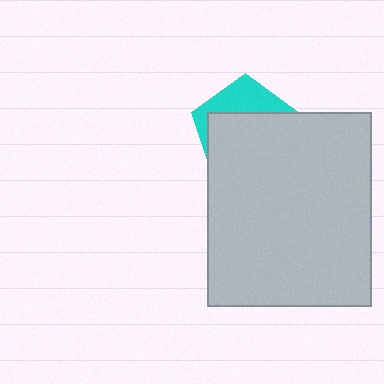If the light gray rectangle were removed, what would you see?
You would see the complete cyan pentagon.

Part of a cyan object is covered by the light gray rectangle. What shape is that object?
It is a pentagon.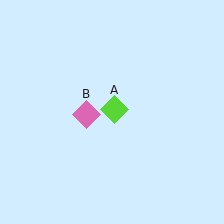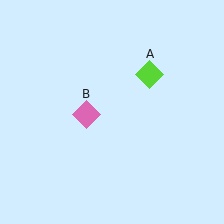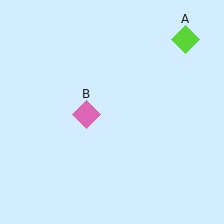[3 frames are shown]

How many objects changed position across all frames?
1 object changed position: lime diamond (object A).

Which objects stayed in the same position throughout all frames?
Pink diamond (object B) remained stationary.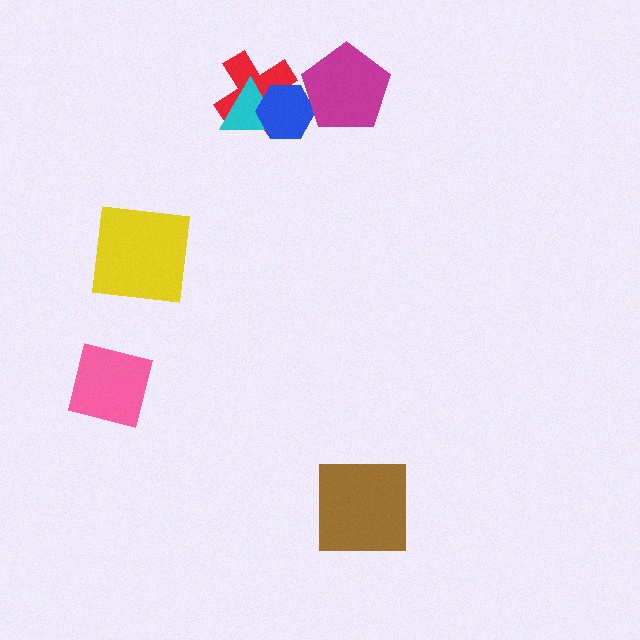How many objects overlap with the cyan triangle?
2 objects overlap with the cyan triangle.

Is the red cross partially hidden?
Yes, it is partially covered by another shape.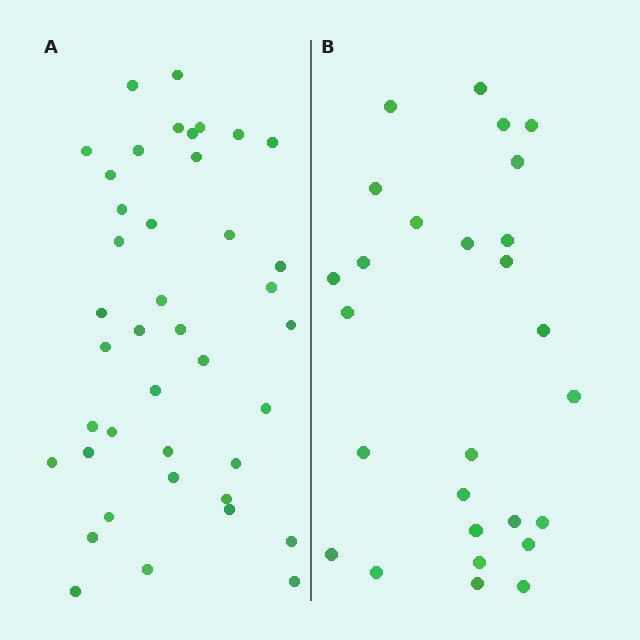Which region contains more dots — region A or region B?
Region A (the left region) has more dots.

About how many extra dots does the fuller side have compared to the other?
Region A has approximately 15 more dots than region B.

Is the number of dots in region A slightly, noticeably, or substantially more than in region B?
Region A has substantially more. The ratio is roughly 1.5 to 1.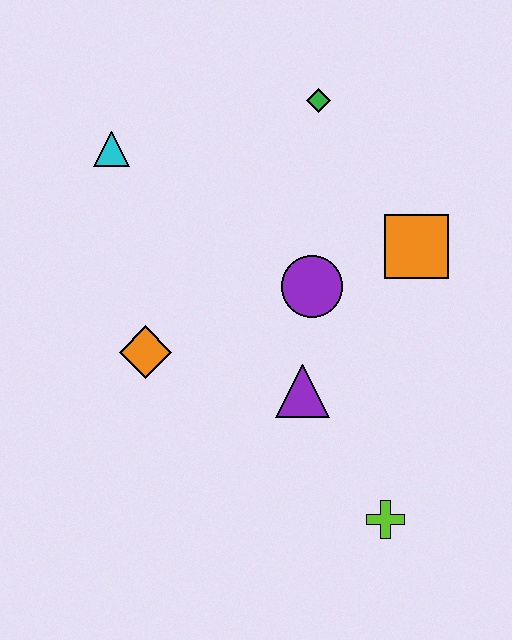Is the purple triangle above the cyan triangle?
No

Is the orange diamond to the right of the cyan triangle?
Yes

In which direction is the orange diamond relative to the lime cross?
The orange diamond is to the left of the lime cross.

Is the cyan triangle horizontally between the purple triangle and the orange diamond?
No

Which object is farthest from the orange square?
The cyan triangle is farthest from the orange square.